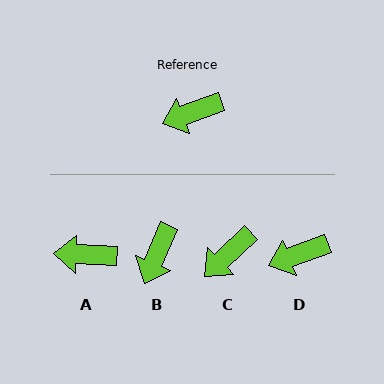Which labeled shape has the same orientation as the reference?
D.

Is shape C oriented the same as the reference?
No, it is off by about 23 degrees.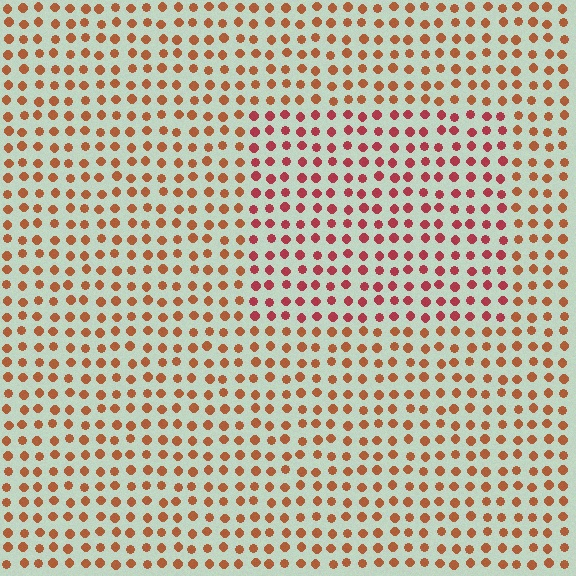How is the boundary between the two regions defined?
The boundary is defined purely by a slight shift in hue (about 28 degrees). Spacing, size, and orientation are identical on both sides.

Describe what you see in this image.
The image is filled with small brown elements in a uniform arrangement. A rectangle-shaped region is visible where the elements are tinted to a slightly different hue, forming a subtle color boundary.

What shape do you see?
I see a rectangle.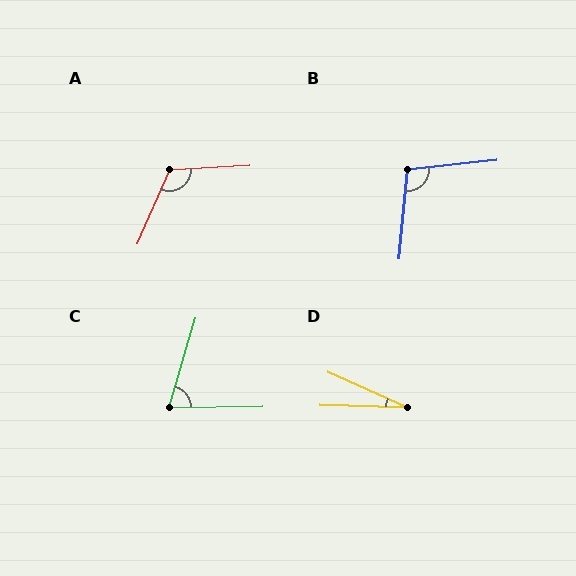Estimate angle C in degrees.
Approximately 73 degrees.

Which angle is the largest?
A, at approximately 117 degrees.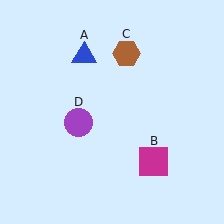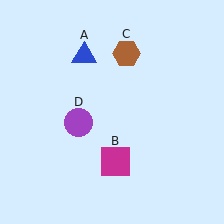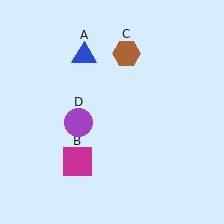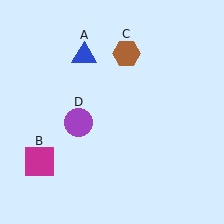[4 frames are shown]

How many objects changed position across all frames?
1 object changed position: magenta square (object B).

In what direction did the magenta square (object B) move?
The magenta square (object B) moved left.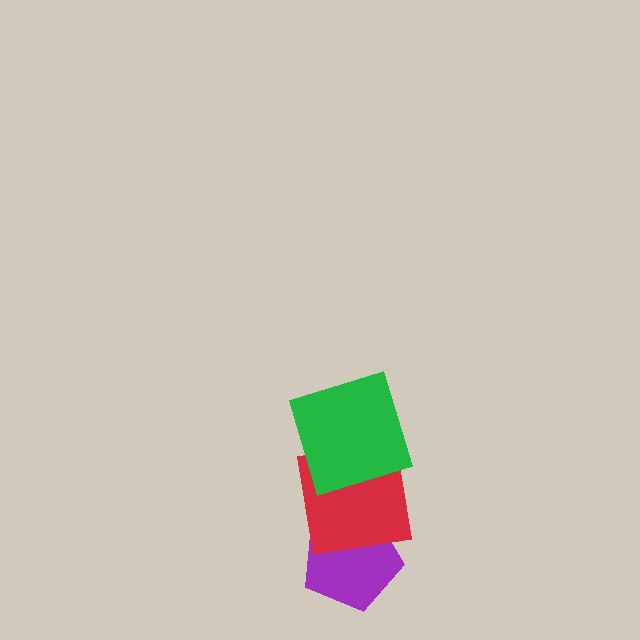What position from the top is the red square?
The red square is 2nd from the top.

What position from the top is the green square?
The green square is 1st from the top.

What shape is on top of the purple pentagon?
The red square is on top of the purple pentagon.